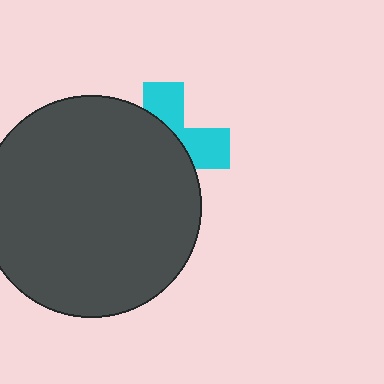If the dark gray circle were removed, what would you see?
You would see the complete cyan cross.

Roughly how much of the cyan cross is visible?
A small part of it is visible (roughly 37%).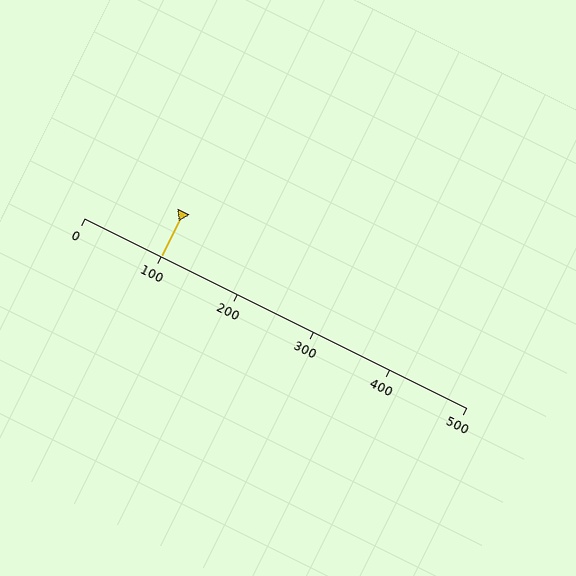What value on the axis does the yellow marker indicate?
The marker indicates approximately 100.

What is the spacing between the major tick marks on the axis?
The major ticks are spaced 100 apart.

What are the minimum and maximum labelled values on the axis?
The axis runs from 0 to 500.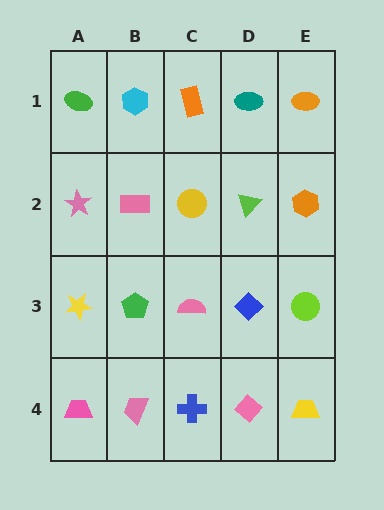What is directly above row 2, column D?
A teal ellipse.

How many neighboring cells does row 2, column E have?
3.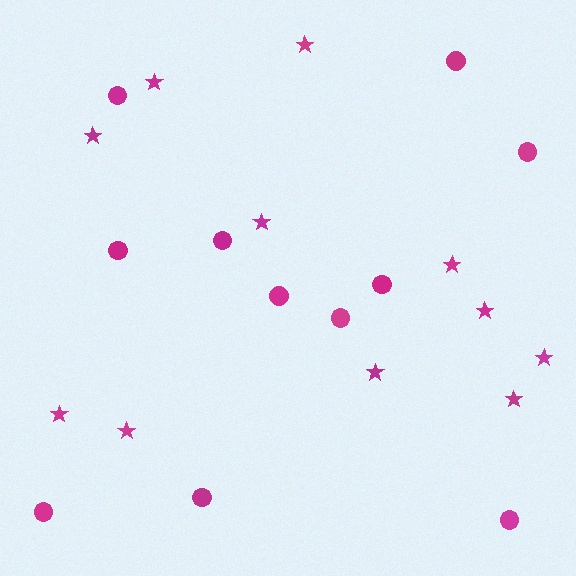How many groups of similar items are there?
There are 2 groups: one group of stars (11) and one group of circles (11).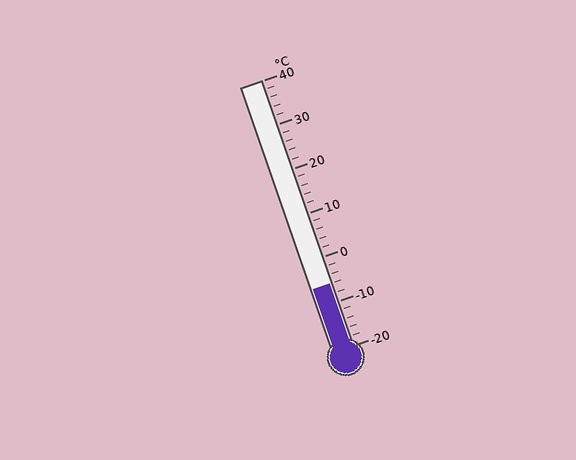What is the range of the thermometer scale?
The thermometer scale ranges from -20°C to 40°C.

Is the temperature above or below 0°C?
The temperature is below 0°C.